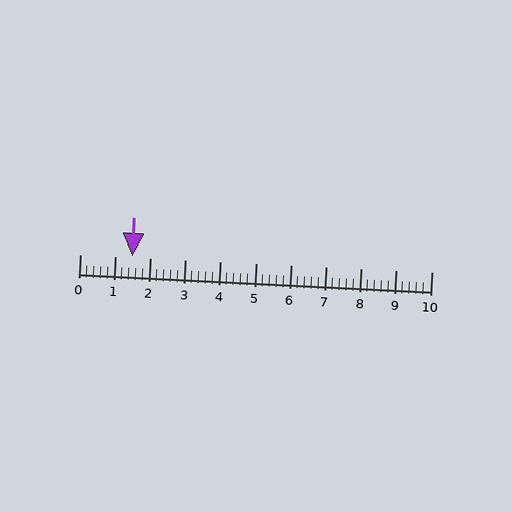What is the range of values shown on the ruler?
The ruler shows values from 0 to 10.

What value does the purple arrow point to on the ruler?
The purple arrow points to approximately 1.5.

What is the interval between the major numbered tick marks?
The major tick marks are spaced 1 units apart.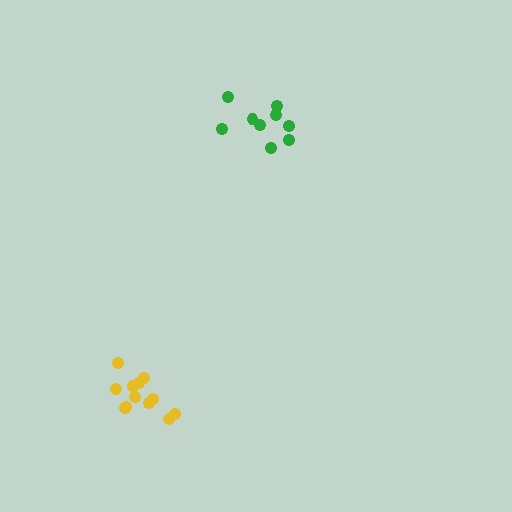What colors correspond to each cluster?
The clusters are colored: yellow, green.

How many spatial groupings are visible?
There are 2 spatial groupings.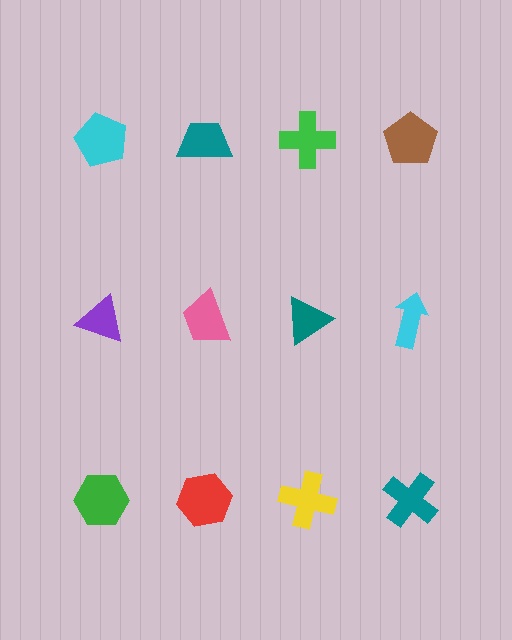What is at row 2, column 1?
A purple triangle.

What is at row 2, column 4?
A cyan arrow.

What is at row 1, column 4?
A brown pentagon.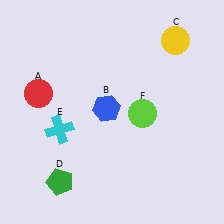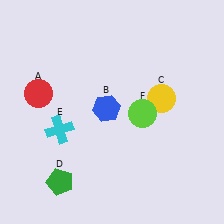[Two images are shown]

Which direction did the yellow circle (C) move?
The yellow circle (C) moved down.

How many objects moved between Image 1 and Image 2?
1 object moved between the two images.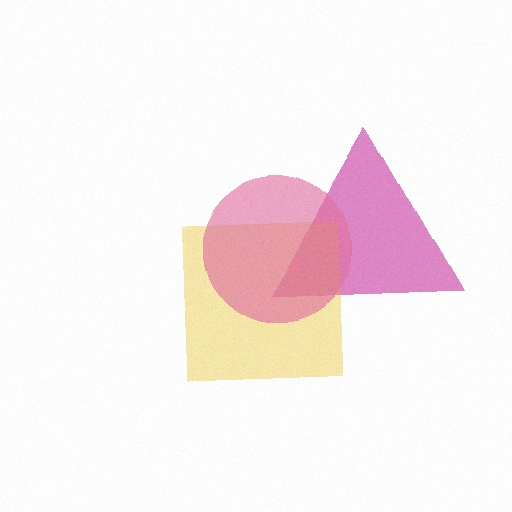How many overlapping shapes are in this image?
There are 3 overlapping shapes in the image.